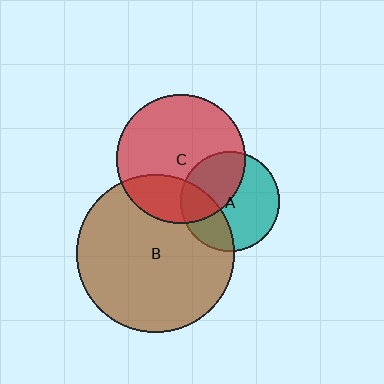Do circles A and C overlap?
Yes.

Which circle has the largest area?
Circle B (brown).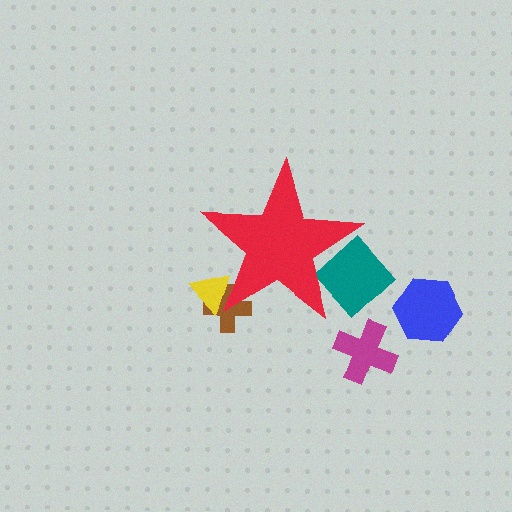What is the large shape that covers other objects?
A red star.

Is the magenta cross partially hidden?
No, the magenta cross is fully visible.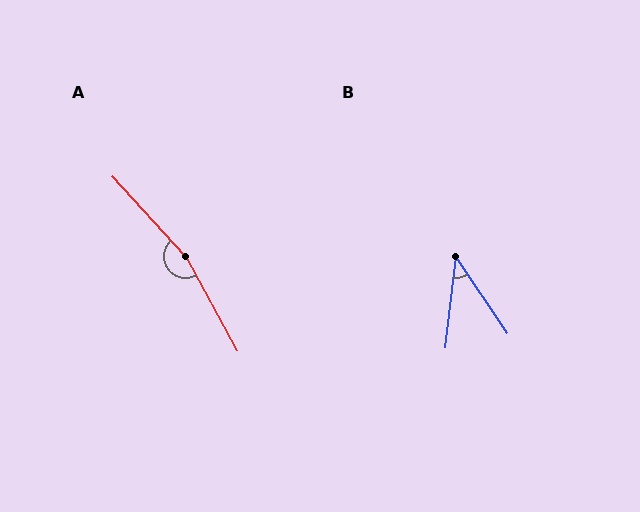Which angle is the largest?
A, at approximately 166 degrees.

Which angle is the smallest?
B, at approximately 40 degrees.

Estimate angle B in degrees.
Approximately 40 degrees.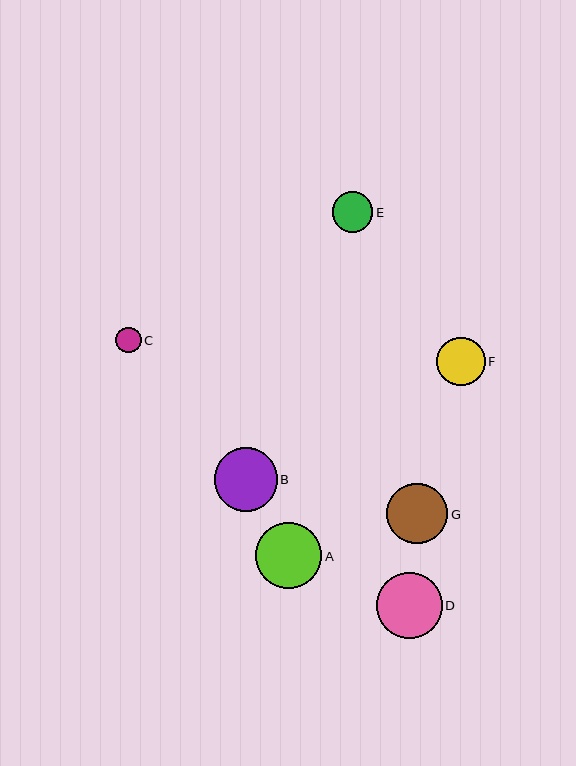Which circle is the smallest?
Circle C is the smallest with a size of approximately 26 pixels.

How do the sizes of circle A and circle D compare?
Circle A and circle D are approximately the same size.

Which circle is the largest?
Circle A is the largest with a size of approximately 66 pixels.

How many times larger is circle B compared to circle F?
Circle B is approximately 1.3 times the size of circle F.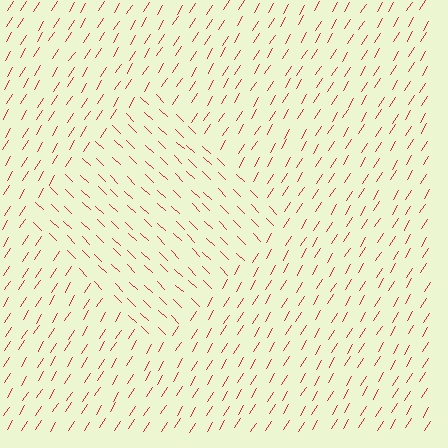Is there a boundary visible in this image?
Yes, there is a texture boundary formed by a change in line orientation.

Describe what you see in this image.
The image is filled with small red line segments. A diamond region in the image has lines oriented differently from the surrounding lines, creating a visible texture boundary.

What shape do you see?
I see a diamond.